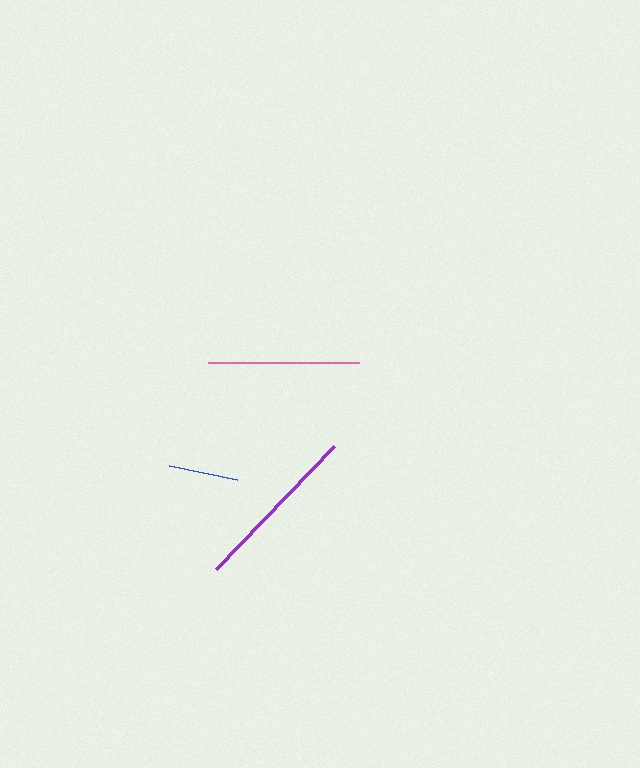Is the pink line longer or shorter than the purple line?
The purple line is longer than the pink line.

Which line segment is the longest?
The purple line is the longest at approximately 171 pixels.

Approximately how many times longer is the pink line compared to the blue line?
The pink line is approximately 2.2 times the length of the blue line.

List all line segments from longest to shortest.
From longest to shortest: purple, pink, blue.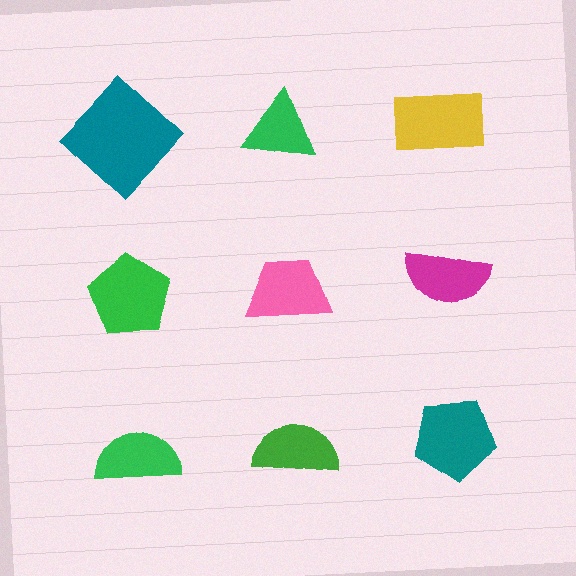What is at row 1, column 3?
A yellow rectangle.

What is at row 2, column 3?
A magenta semicircle.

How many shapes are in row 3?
3 shapes.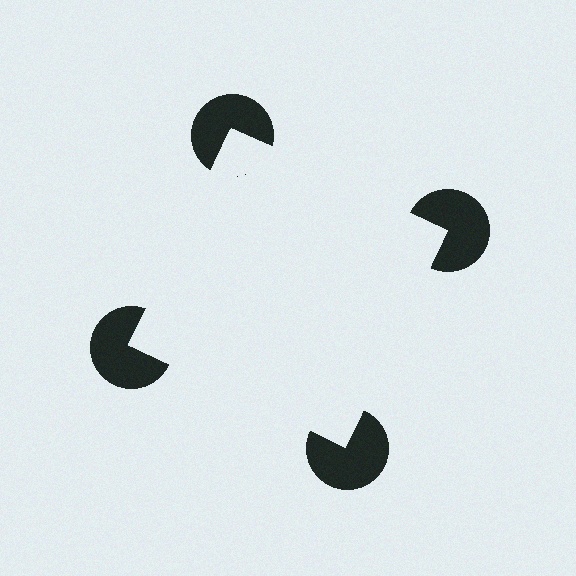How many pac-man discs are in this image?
There are 4 — one at each vertex of the illusory square.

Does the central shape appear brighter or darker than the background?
It typically appears slightly brighter than the background, even though no actual brightness change is drawn.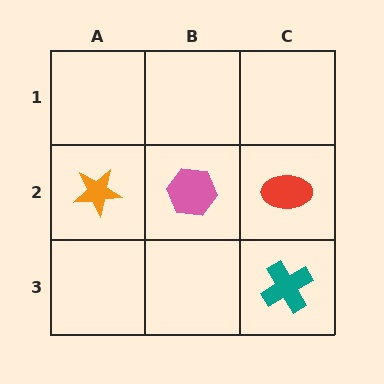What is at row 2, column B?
A pink hexagon.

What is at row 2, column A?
An orange star.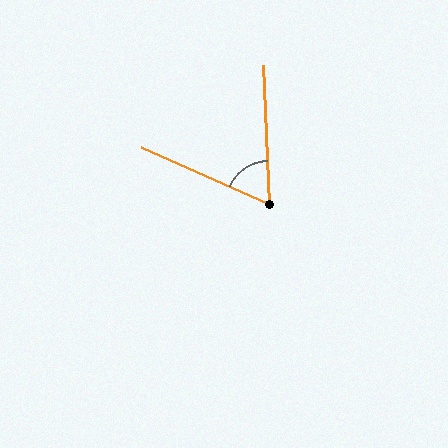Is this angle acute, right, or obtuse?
It is acute.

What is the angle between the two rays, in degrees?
Approximately 64 degrees.